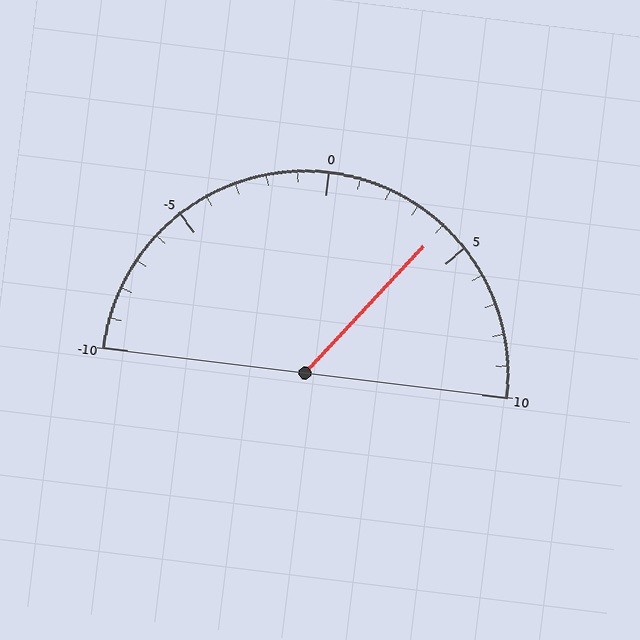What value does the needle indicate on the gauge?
The needle indicates approximately 4.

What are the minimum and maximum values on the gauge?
The gauge ranges from -10 to 10.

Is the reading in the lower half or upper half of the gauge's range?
The reading is in the upper half of the range (-10 to 10).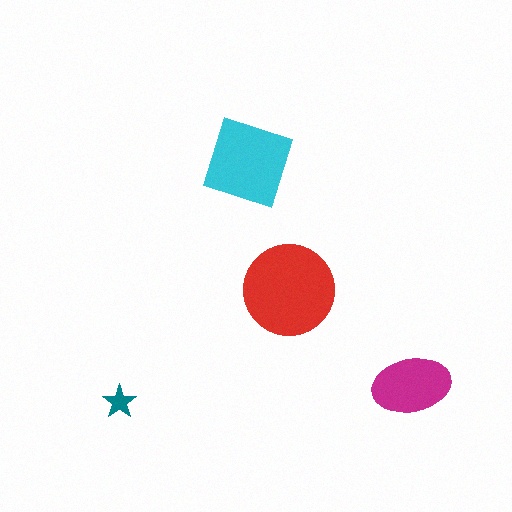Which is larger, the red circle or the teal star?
The red circle.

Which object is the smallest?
The teal star.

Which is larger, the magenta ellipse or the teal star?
The magenta ellipse.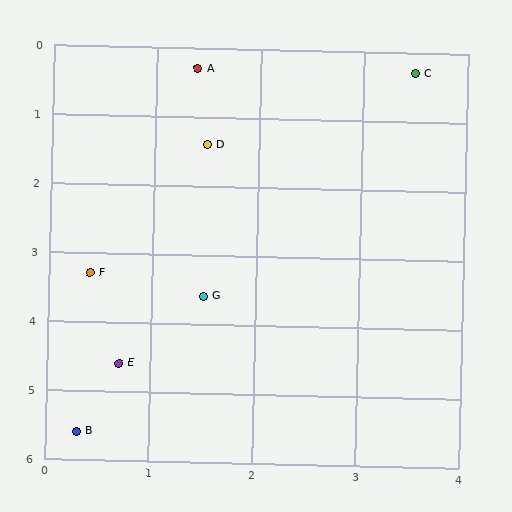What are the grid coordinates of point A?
Point A is at approximately (1.4, 0.3).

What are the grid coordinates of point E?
Point E is at approximately (0.7, 4.6).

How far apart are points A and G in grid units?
Points A and G are about 3.3 grid units apart.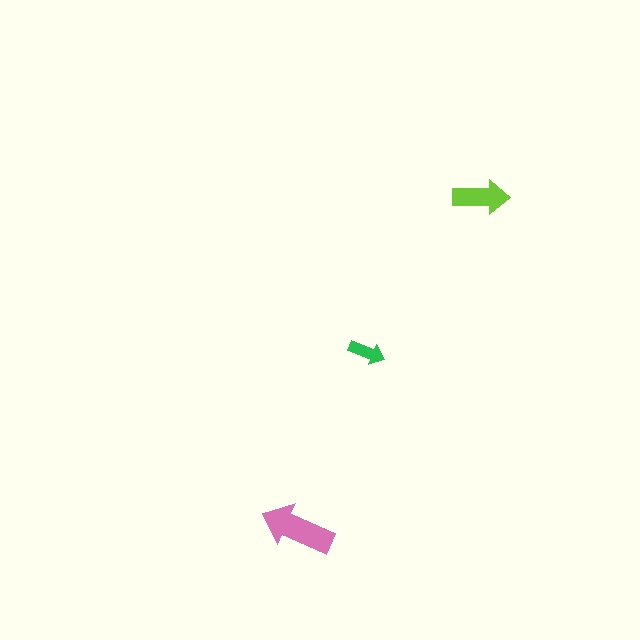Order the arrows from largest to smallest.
the pink one, the lime one, the green one.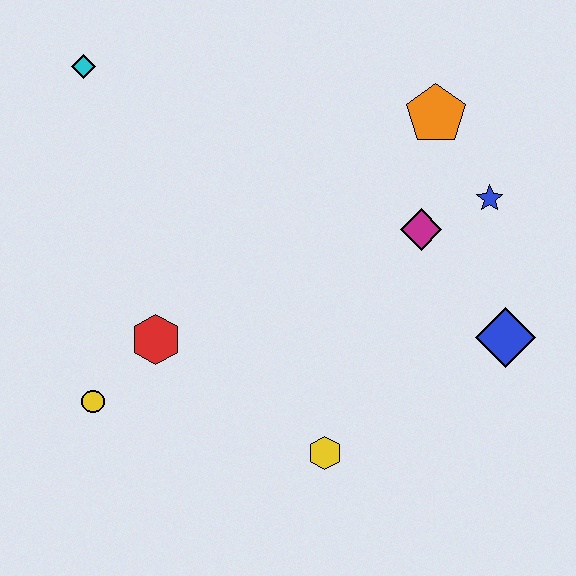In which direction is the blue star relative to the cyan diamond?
The blue star is to the right of the cyan diamond.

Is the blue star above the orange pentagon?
No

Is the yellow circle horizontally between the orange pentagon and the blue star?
No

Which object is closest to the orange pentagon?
The blue star is closest to the orange pentagon.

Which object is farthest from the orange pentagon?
The yellow circle is farthest from the orange pentagon.